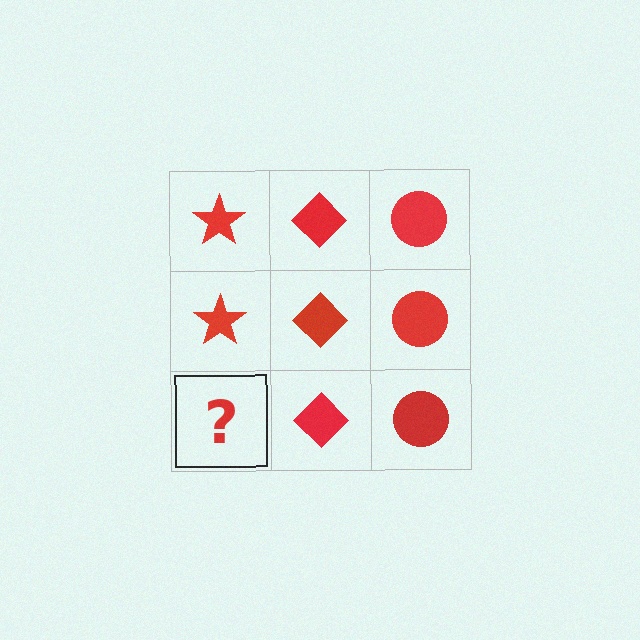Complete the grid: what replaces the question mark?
The question mark should be replaced with a red star.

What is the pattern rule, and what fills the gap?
The rule is that each column has a consistent shape. The gap should be filled with a red star.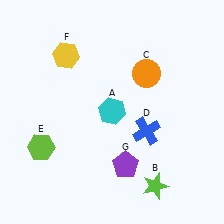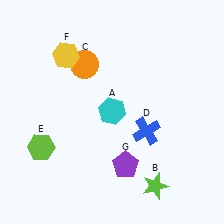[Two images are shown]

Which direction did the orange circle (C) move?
The orange circle (C) moved left.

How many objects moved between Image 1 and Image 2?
1 object moved between the two images.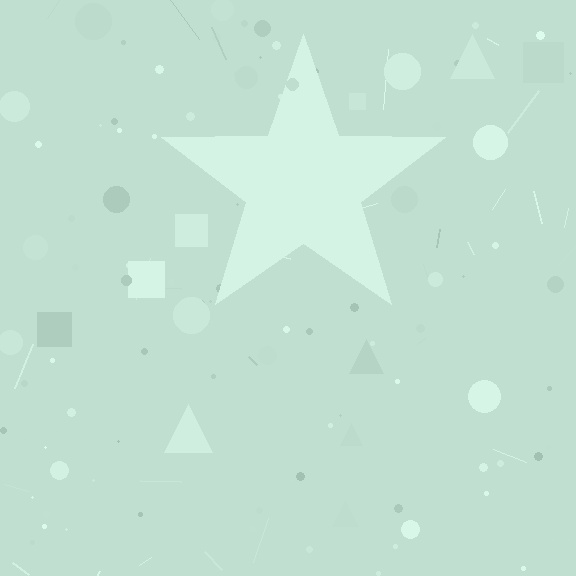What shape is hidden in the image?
A star is hidden in the image.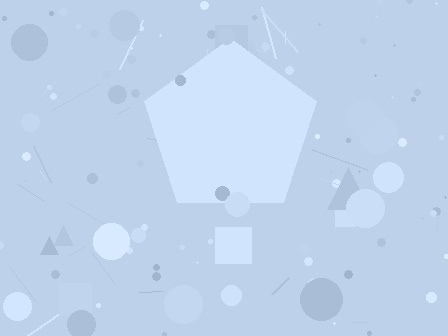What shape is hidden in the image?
A pentagon is hidden in the image.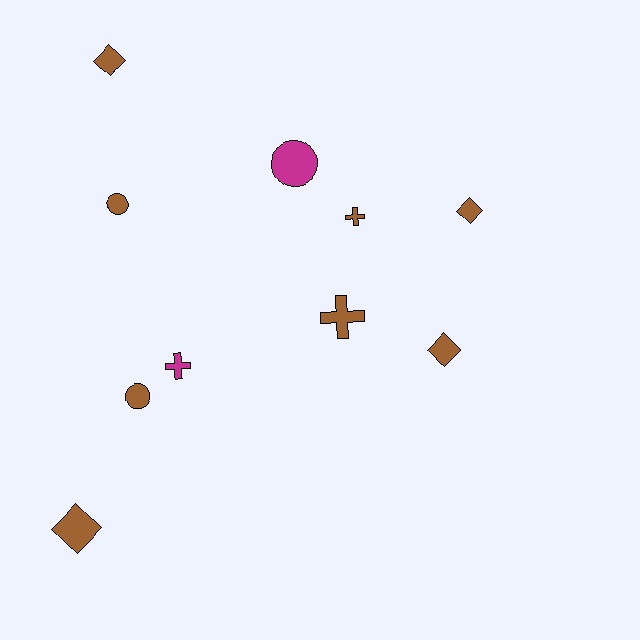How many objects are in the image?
There are 10 objects.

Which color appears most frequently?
Brown, with 8 objects.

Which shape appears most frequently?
Diamond, with 4 objects.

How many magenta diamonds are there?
There are no magenta diamonds.